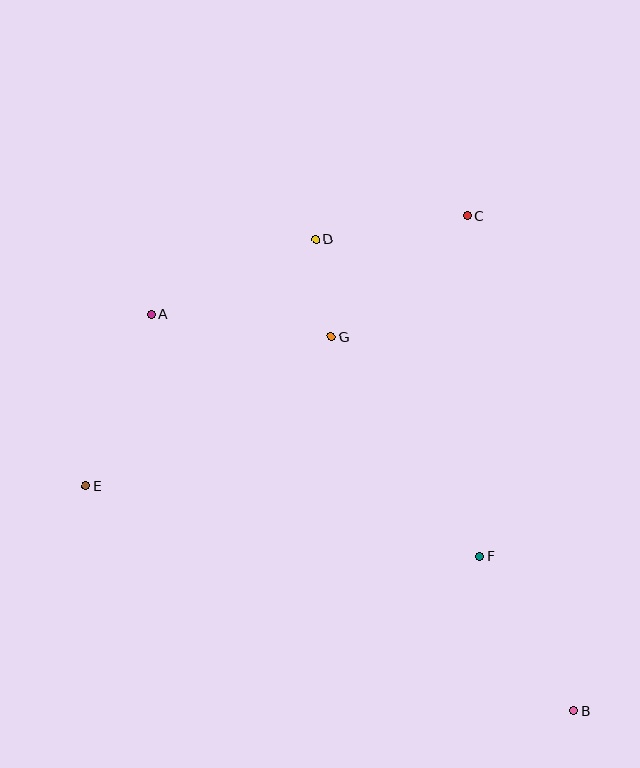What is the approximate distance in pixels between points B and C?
The distance between B and C is approximately 506 pixels.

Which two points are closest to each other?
Points D and G are closest to each other.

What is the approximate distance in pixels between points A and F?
The distance between A and F is approximately 408 pixels.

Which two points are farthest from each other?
Points A and B are farthest from each other.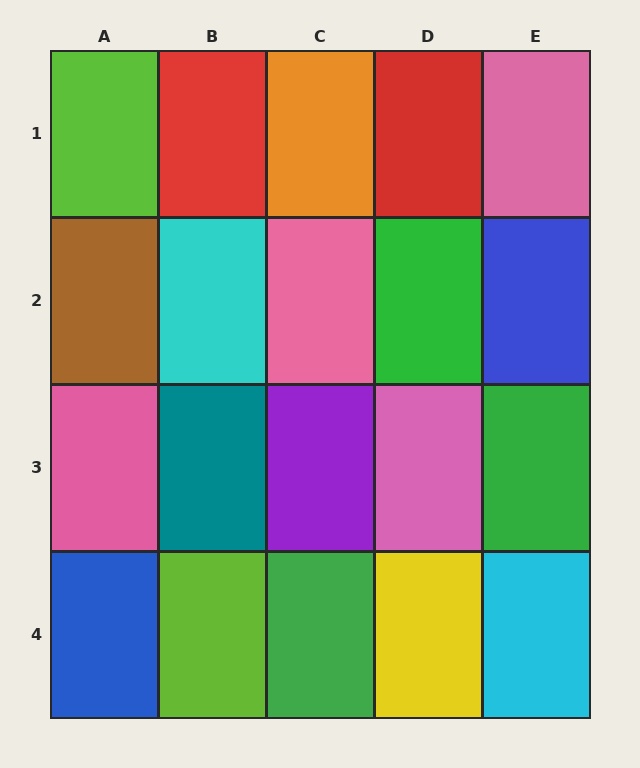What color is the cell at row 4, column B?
Lime.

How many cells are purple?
1 cell is purple.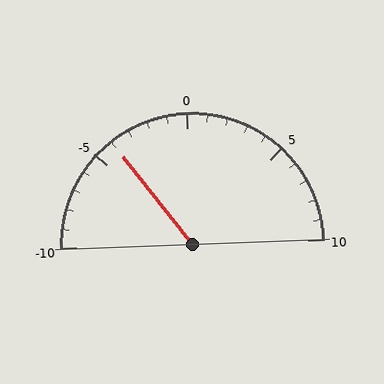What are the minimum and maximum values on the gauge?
The gauge ranges from -10 to 10.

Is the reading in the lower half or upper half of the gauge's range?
The reading is in the lower half of the range (-10 to 10).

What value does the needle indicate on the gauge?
The needle indicates approximately -4.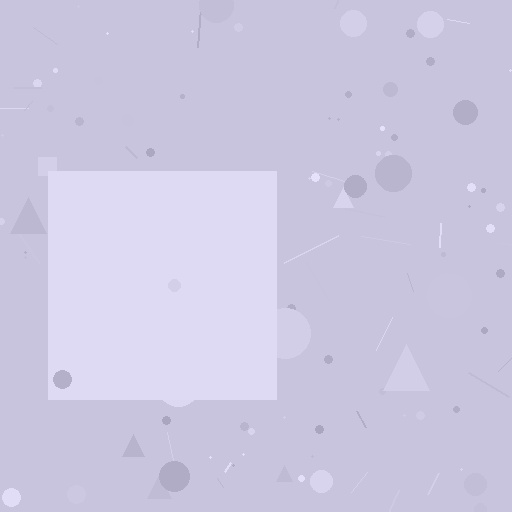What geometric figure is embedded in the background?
A square is embedded in the background.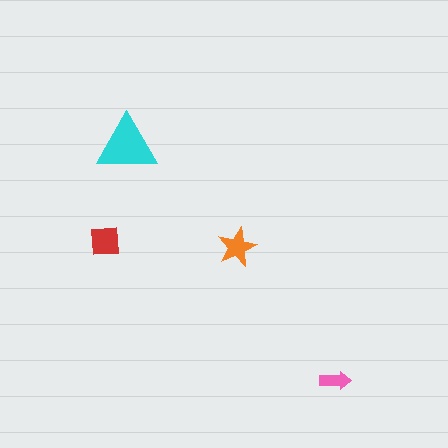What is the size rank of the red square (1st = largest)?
2nd.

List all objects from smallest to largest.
The pink arrow, the orange star, the red square, the cyan triangle.